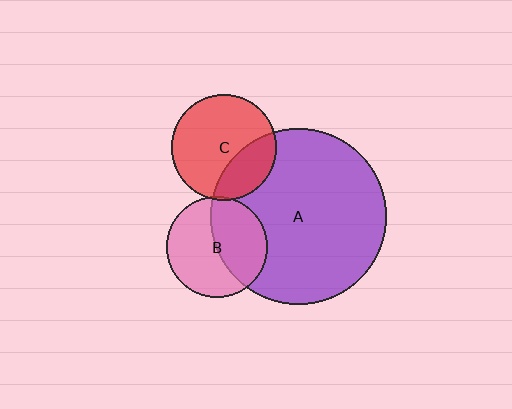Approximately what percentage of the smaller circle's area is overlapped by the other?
Approximately 30%.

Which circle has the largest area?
Circle A (purple).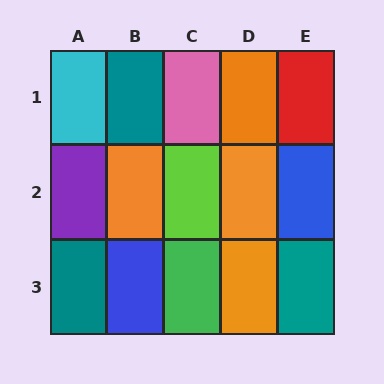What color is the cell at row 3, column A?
Teal.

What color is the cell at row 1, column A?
Cyan.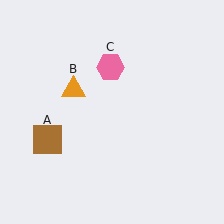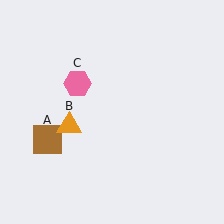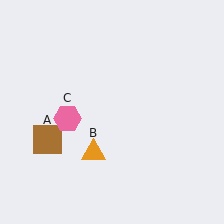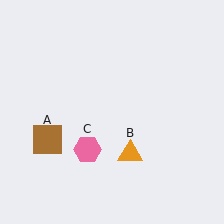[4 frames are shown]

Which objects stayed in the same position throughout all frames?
Brown square (object A) remained stationary.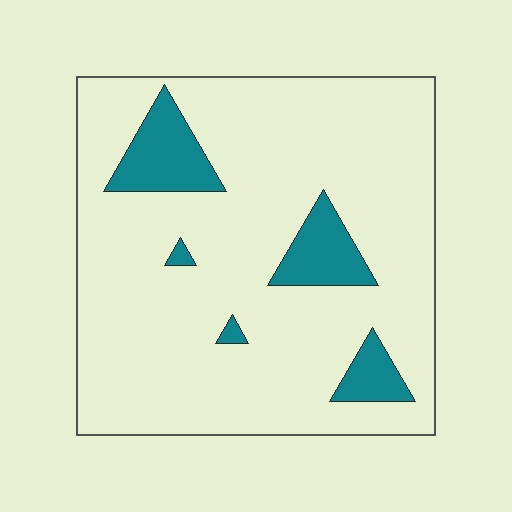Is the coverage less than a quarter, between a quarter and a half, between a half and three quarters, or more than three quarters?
Less than a quarter.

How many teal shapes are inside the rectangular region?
5.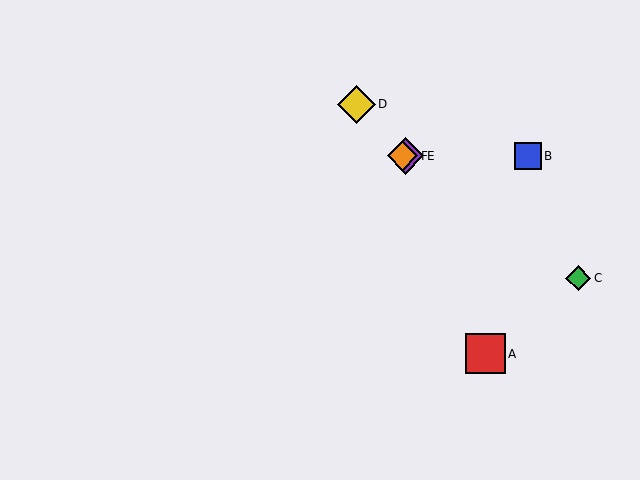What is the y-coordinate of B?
Object B is at y≈156.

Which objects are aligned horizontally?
Objects B, E, F are aligned horizontally.